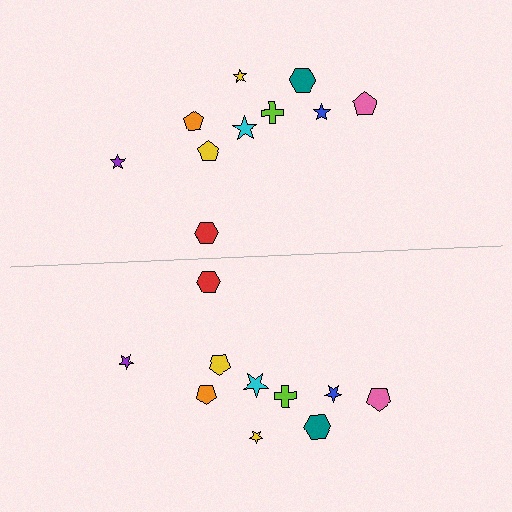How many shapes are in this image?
There are 20 shapes in this image.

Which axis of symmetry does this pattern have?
The pattern has a horizontal axis of symmetry running through the center of the image.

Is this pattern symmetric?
Yes, this pattern has bilateral (reflection) symmetry.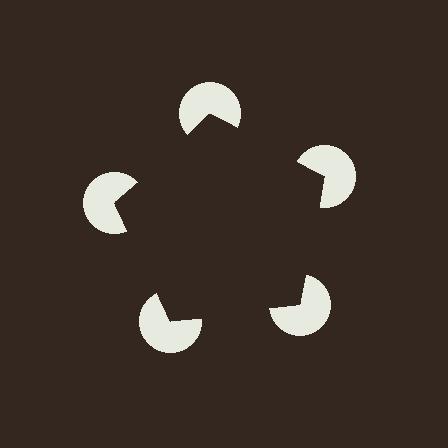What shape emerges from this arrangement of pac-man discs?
An illusory pentagon — its edges are inferred from the aligned wedge cuts in the pac-man discs, not physically drawn.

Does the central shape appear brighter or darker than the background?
It typically appears slightly darker than the background, even though no actual brightness change is drawn.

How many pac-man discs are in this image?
There are 5 — one at each vertex of the illusory pentagon.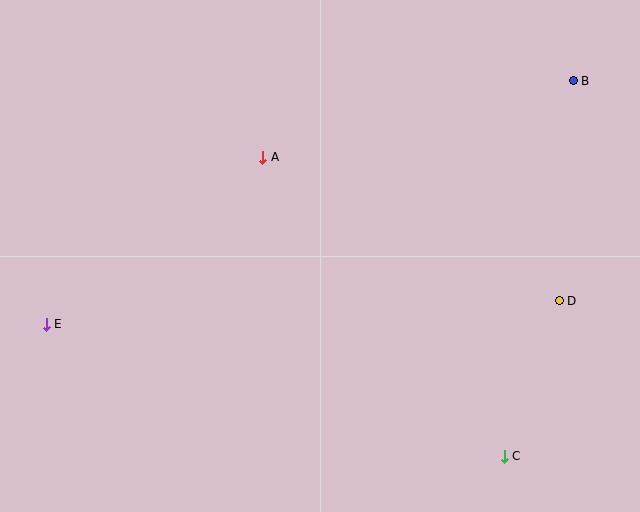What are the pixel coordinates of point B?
Point B is at (573, 81).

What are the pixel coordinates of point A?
Point A is at (263, 157).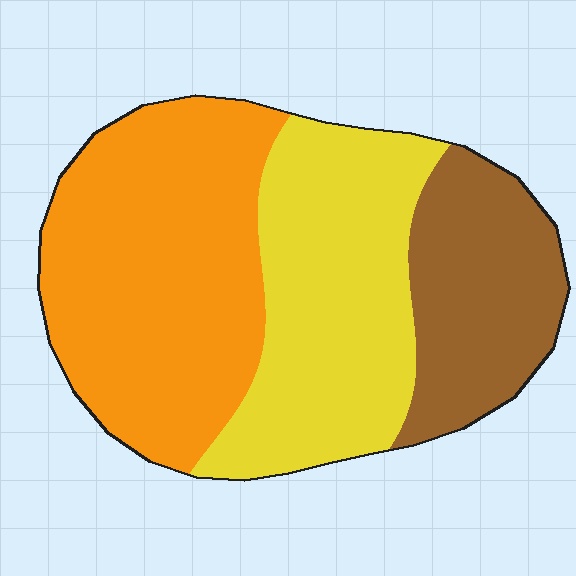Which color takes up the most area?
Orange, at roughly 45%.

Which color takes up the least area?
Brown, at roughly 20%.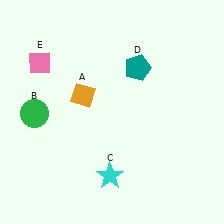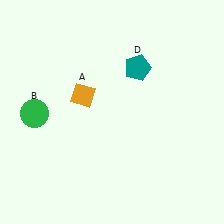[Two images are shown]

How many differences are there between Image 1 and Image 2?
There are 2 differences between the two images.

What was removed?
The cyan star (C), the pink diamond (E) were removed in Image 2.